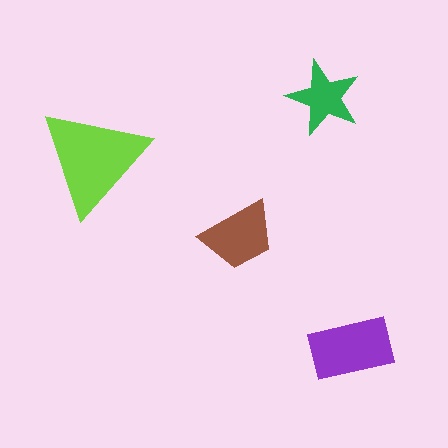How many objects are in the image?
There are 4 objects in the image.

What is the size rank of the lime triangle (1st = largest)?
1st.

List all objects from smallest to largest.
The green star, the brown trapezoid, the purple rectangle, the lime triangle.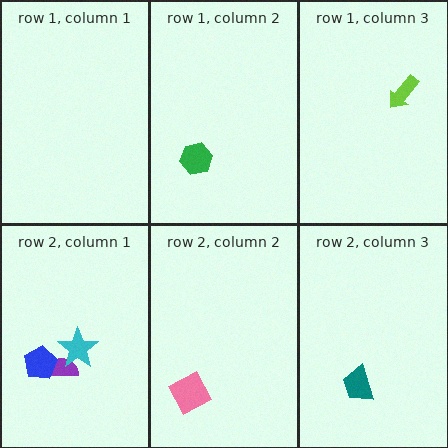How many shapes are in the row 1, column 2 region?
1.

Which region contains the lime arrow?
The row 1, column 3 region.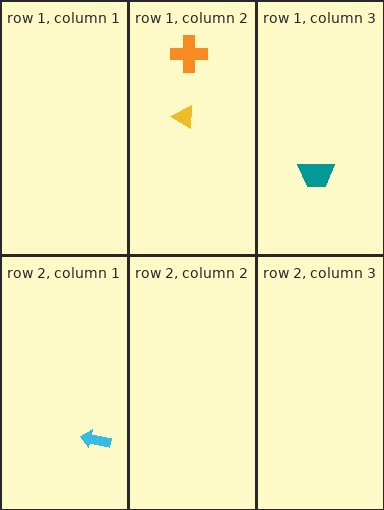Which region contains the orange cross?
The row 1, column 2 region.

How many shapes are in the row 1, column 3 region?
1.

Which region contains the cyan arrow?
The row 2, column 1 region.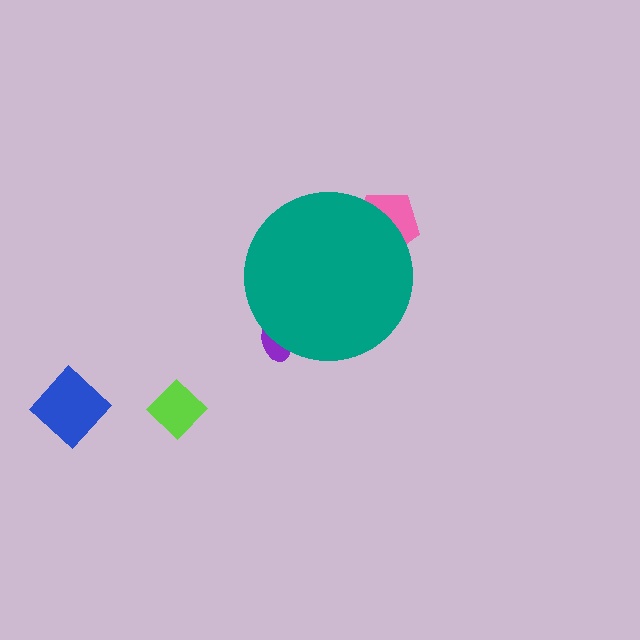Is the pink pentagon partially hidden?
Yes, the pink pentagon is partially hidden behind the teal circle.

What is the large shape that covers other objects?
A teal circle.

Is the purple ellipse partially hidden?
Yes, the purple ellipse is partially hidden behind the teal circle.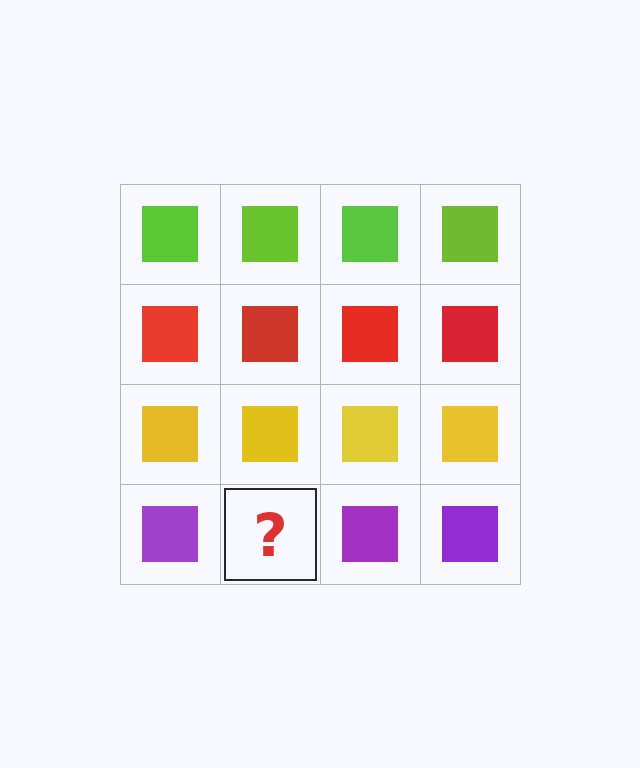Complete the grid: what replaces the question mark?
The question mark should be replaced with a purple square.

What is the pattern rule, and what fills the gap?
The rule is that each row has a consistent color. The gap should be filled with a purple square.